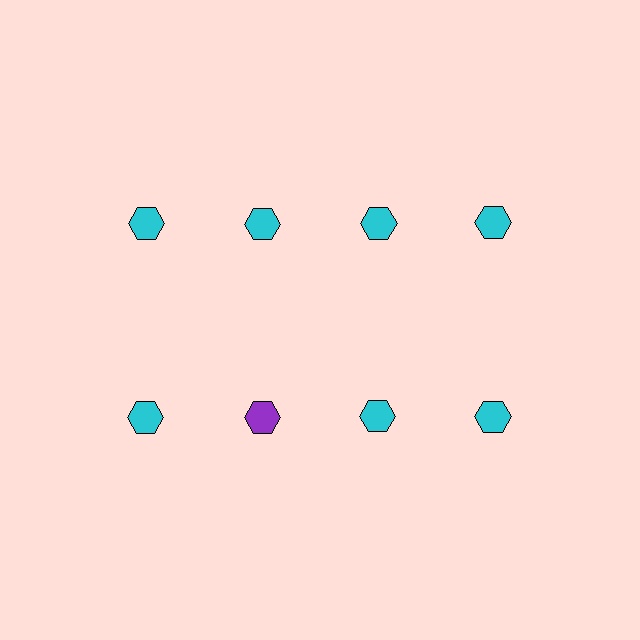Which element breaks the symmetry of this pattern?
The purple hexagon in the second row, second from left column breaks the symmetry. All other shapes are cyan hexagons.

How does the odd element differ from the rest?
It has a different color: purple instead of cyan.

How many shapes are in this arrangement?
There are 8 shapes arranged in a grid pattern.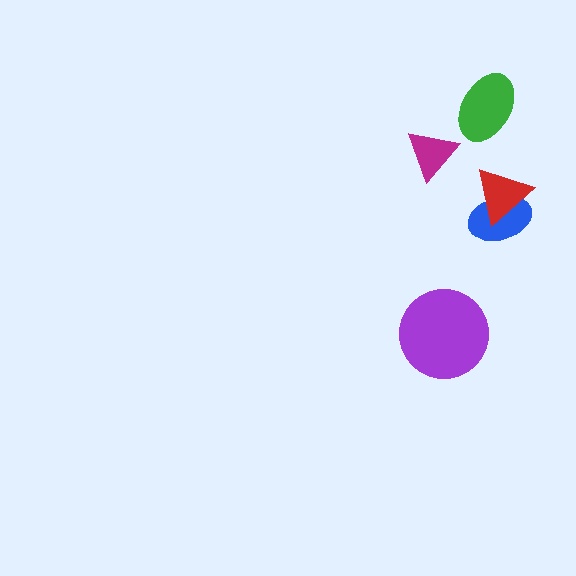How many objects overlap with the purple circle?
0 objects overlap with the purple circle.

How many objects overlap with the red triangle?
1 object overlaps with the red triangle.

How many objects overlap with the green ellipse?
0 objects overlap with the green ellipse.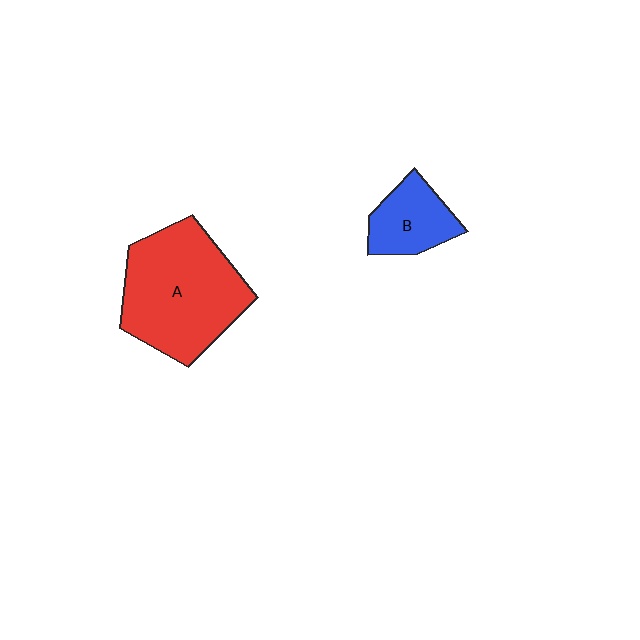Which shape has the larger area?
Shape A (red).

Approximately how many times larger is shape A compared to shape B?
Approximately 2.5 times.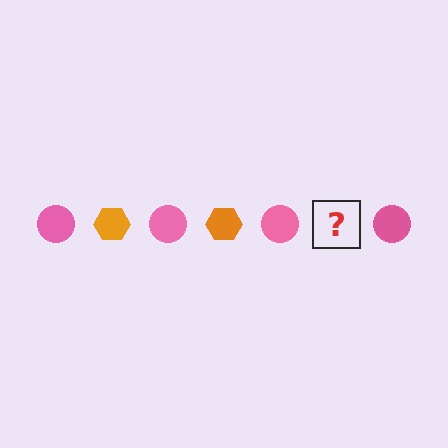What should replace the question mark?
The question mark should be replaced with an orange hexagon.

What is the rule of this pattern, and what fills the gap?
The rule is that the pattern alternates between pink circle and orange hexagon. The gap should be filled with an orange hexagon.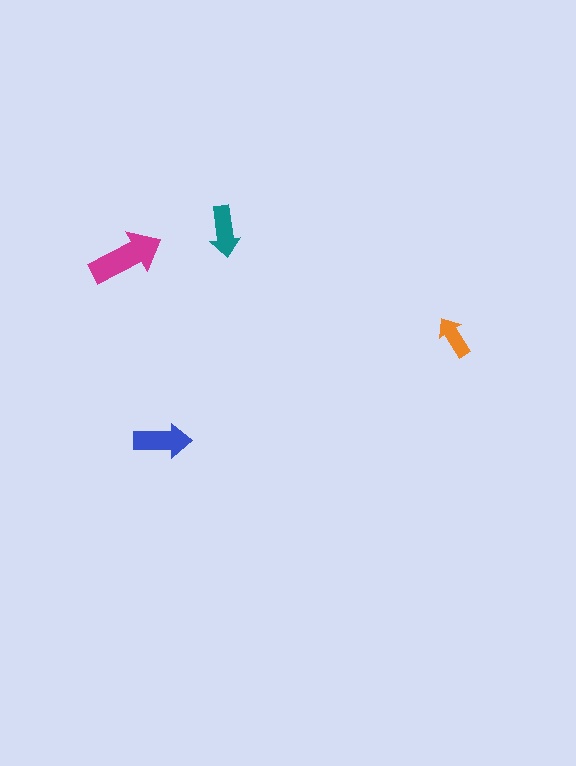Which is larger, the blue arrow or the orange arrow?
The blue one.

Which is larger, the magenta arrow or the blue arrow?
The magenta one.